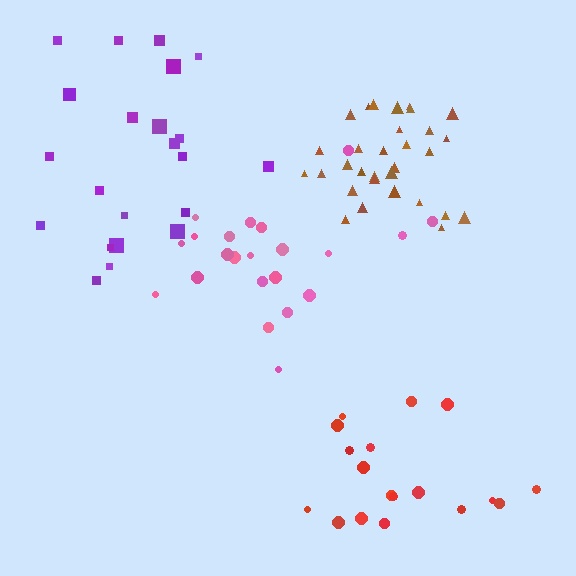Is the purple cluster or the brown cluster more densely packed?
Brown.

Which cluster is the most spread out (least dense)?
Purple.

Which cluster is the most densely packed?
Brown.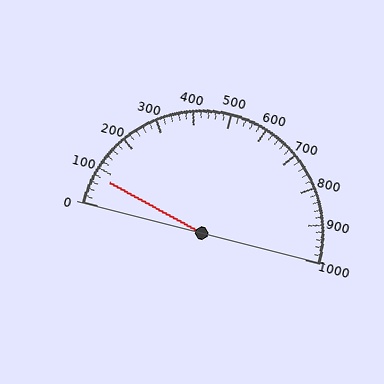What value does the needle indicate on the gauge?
The needle indicates approximately 80.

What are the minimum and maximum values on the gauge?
The gauge ranges from 0 to 1000.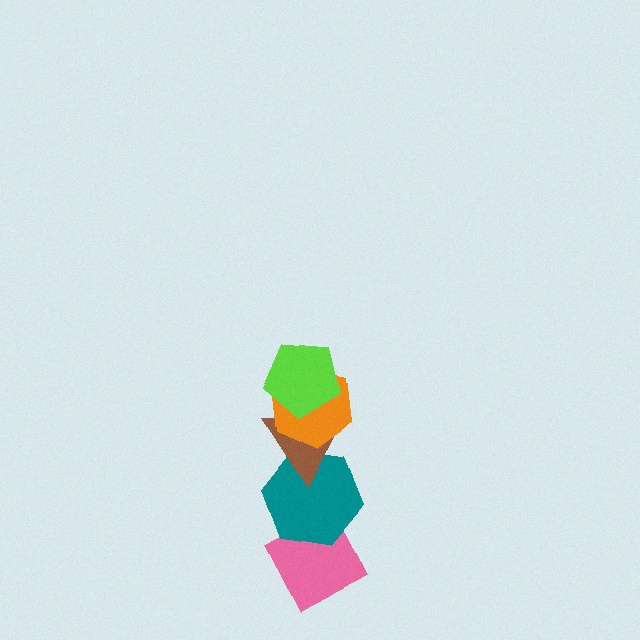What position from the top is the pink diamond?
The pink diamond is 5th from the top.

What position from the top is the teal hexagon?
The teal hexagon is 4th from the top.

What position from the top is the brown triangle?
The brown triangle is 3rd from the top.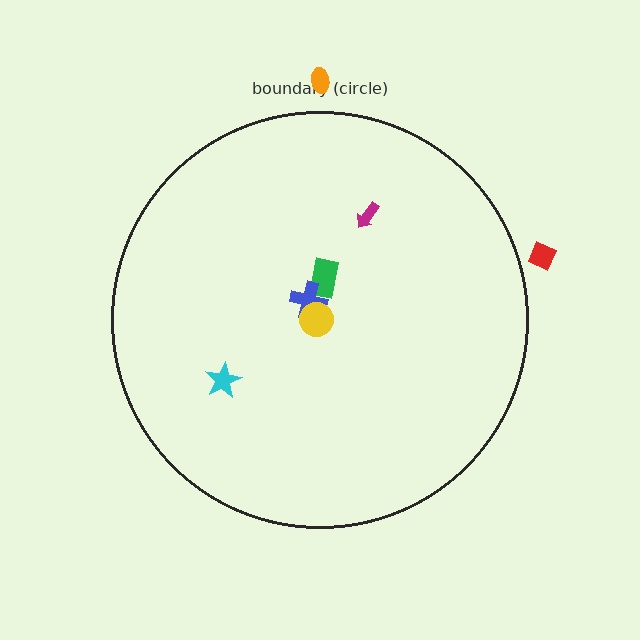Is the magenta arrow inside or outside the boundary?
Inside.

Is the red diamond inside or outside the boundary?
Outside.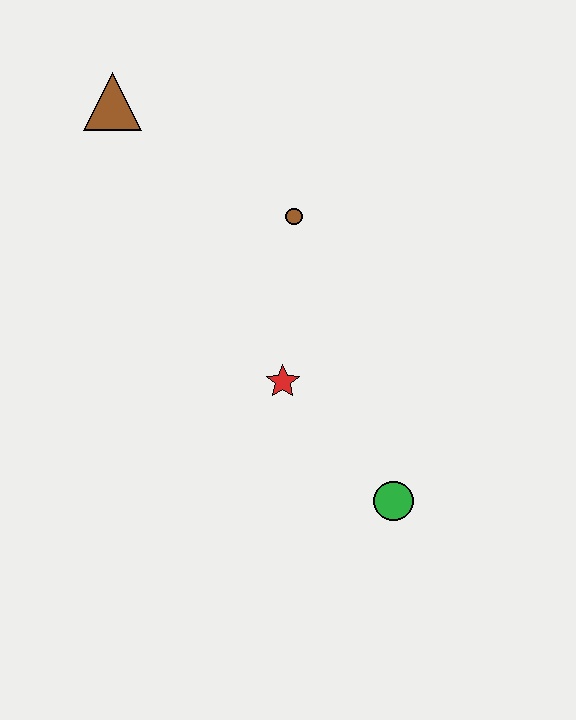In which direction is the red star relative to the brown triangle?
The red star is below the brown triangle.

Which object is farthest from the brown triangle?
The green circle is farthest from the brown triangle.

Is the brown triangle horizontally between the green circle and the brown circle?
No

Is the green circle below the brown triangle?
Yes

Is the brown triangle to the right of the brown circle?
No